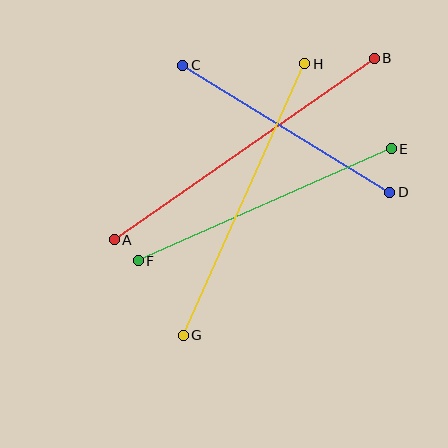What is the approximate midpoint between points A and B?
The midpoint is at approximately (244, 149) pixels.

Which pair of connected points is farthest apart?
Points A and B are farthest apart.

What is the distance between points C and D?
The distance is approximately 243 pixels.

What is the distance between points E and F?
The distance is approximately 277 pixels.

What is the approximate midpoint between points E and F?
The midpoint is at approximately (265, 205) pixels.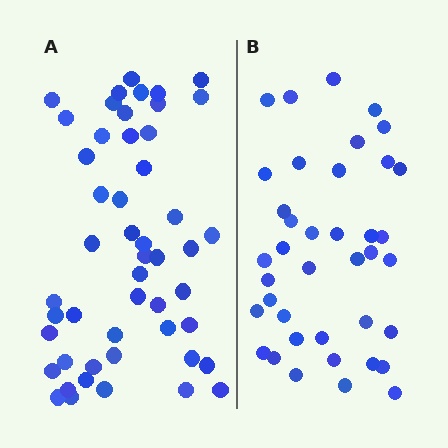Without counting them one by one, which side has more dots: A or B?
Region A (the left region) has more dots.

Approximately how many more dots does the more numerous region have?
Region A has roughly 12 or so more dots than region B.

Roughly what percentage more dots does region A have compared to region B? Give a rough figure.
About 30% more.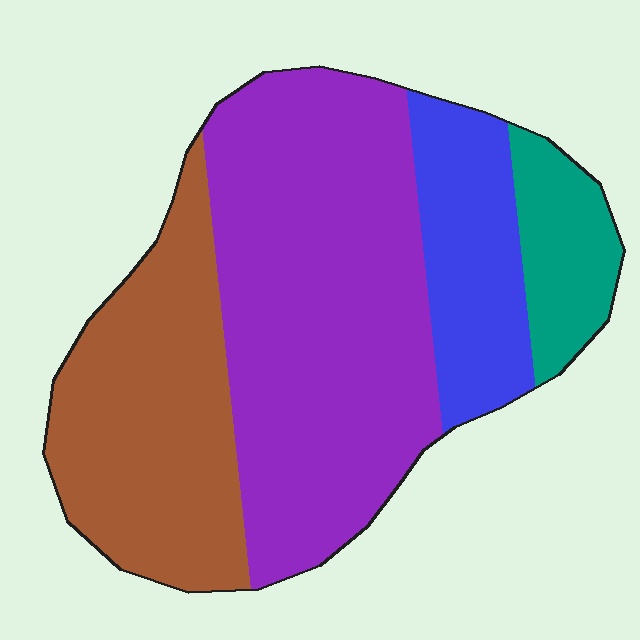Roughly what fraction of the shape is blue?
Blue covers around 15% of the shape.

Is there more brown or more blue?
Brown.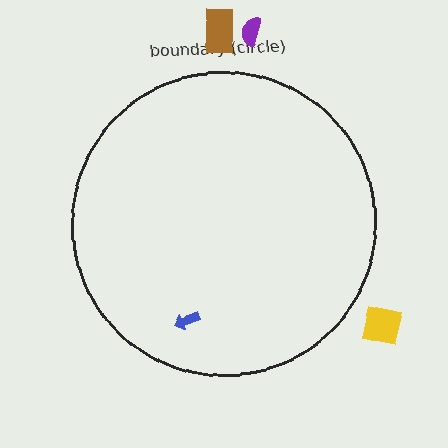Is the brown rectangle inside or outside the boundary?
Outside.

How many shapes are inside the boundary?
1 inside, 3 outside.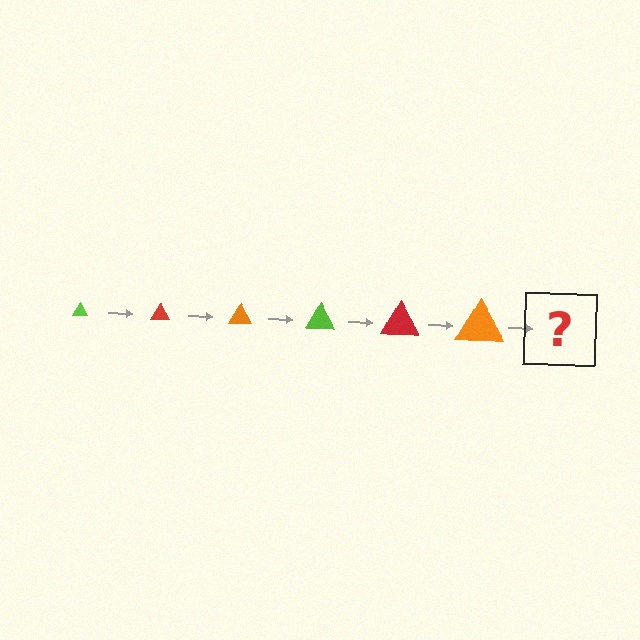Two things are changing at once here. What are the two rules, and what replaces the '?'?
The two rules are that the triangle grows larger each step and the color cycles through lime, red, and orange. The '?' should be a lime triangle, larger than the previous one.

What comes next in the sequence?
The next element should be a lime triangle, larger than the previous one.